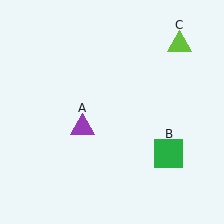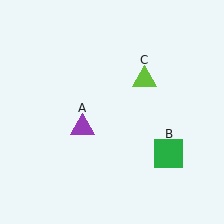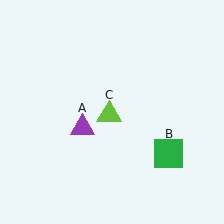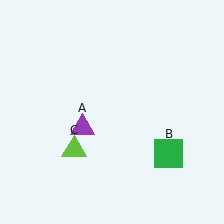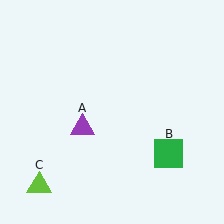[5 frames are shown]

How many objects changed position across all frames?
1 object changed position: lime triangle (object C).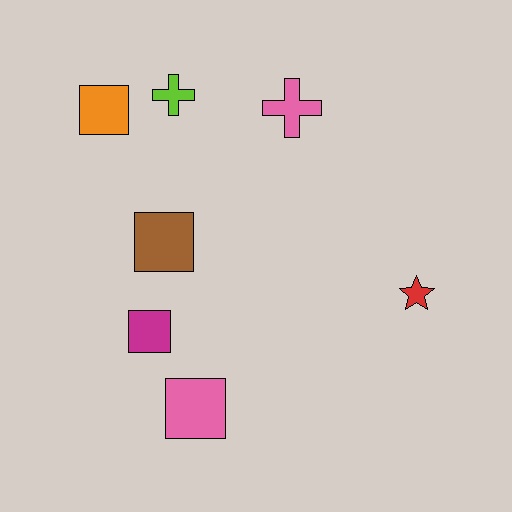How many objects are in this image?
There are 7 objects.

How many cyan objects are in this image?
There are no cyan objects.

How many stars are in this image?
There is 1 star.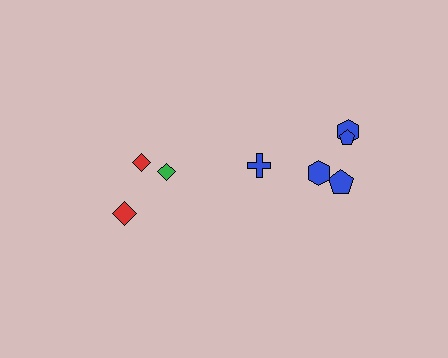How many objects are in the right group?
There are 5 objects.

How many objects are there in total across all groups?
There are 8 objects.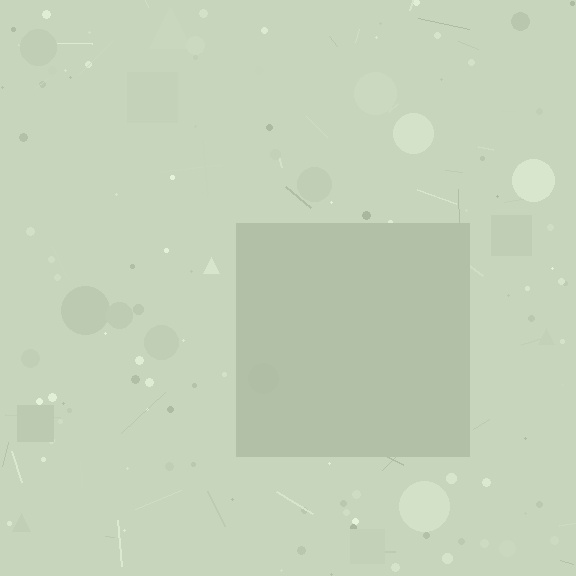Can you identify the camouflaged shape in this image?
The camouflaged shape is a square.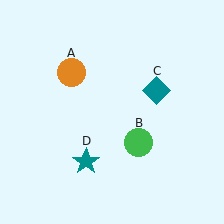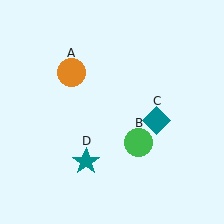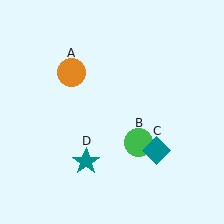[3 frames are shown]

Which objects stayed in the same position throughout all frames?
Orange circle (object A) and green circle (object B) and teal star (object D) remained stationary.